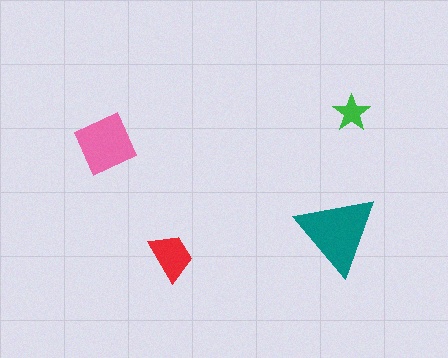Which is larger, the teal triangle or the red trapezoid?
The teal triangle.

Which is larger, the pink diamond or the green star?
The pink diamond.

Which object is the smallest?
The green star.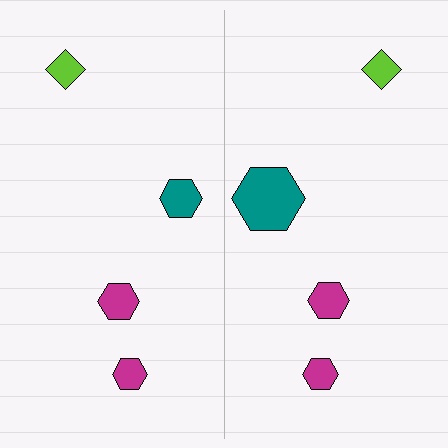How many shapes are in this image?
There are 8 shapes in this image.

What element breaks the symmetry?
The teal hexagon on the right side has a different size than its mirror counterpart.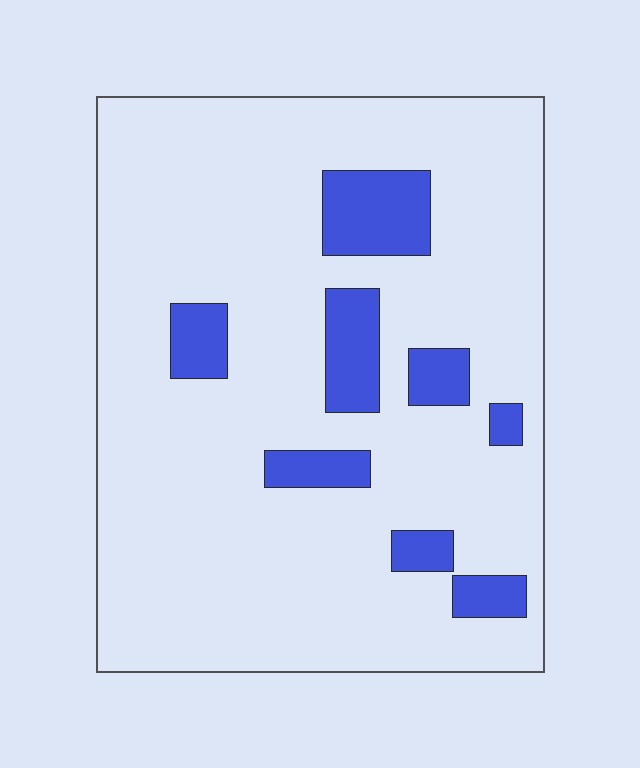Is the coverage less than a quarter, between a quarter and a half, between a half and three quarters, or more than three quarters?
Less than a quarter.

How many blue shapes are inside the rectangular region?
8.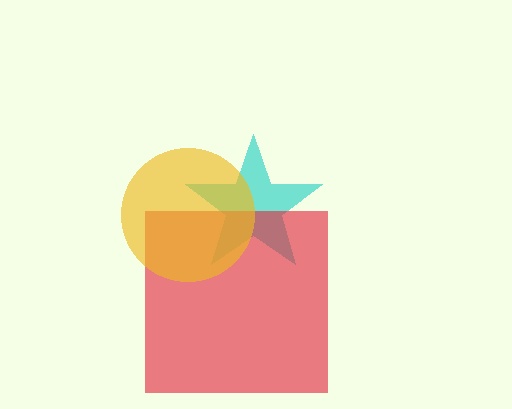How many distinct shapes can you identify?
There are 3 distinct shapes: a cyan star, a red square, a yellow circle.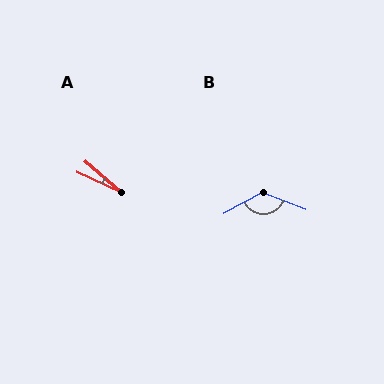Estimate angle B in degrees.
Approximately 129 degrees.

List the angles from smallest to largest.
A (16°), B (129°).